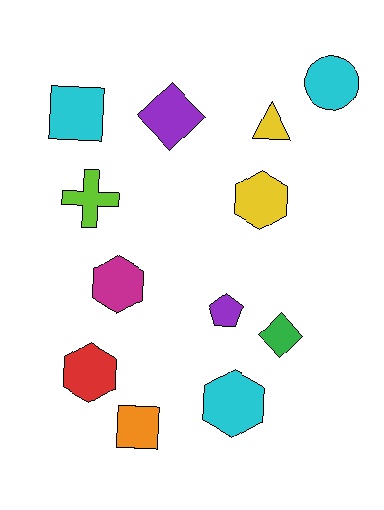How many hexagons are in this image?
There are 4 hexagons.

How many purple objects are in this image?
There are 2 purple objects.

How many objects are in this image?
There are 12 objects.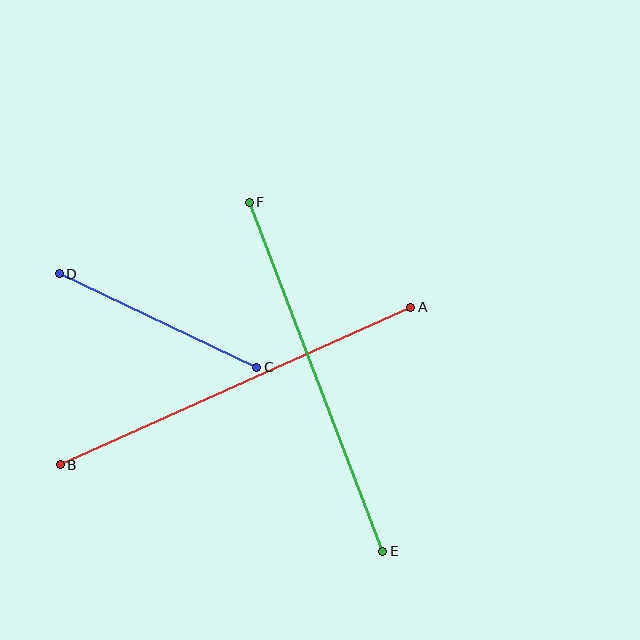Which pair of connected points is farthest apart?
Points A and B are farthest apart.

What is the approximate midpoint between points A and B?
The midpoint is at approximately (236, 386) pixels.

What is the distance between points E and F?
The distance is approximately 373 pixels.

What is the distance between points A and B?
The distance is approximately 385 pixels.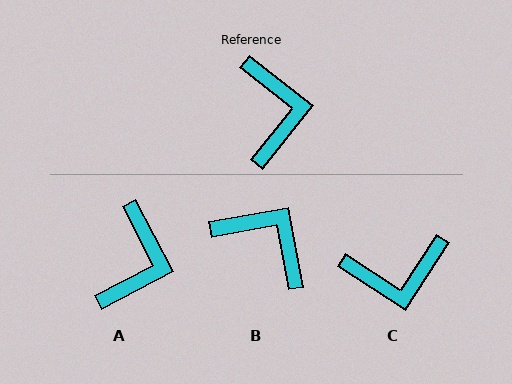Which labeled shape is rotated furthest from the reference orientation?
C, about 85 degrees away.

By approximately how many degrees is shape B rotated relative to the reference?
Approximately 49 degrees counter-clockwise.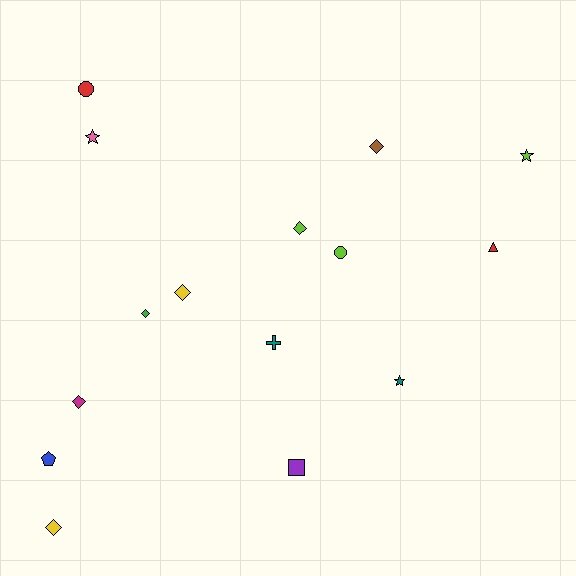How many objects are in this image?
There are 15 objects.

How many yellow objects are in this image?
There are 2 yellow objects.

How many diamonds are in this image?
There are 6 diamonds.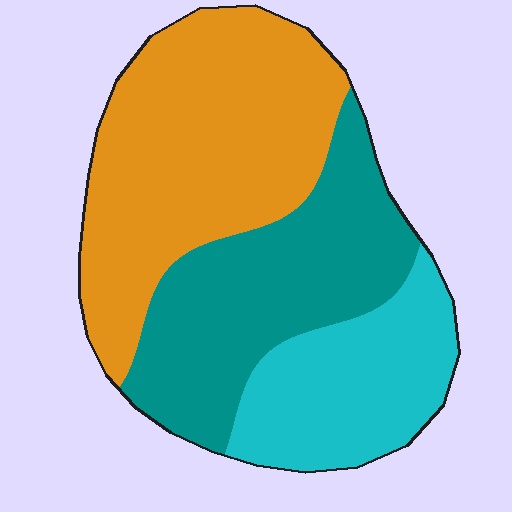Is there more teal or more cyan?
Teal.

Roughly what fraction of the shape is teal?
Teal covers 33% of the shape.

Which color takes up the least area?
Cyan, at roughly 25%.